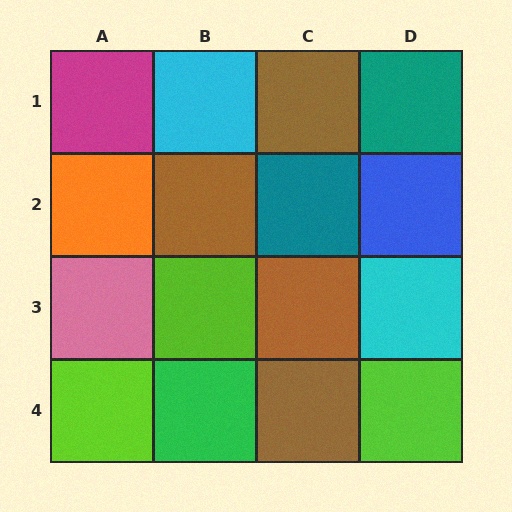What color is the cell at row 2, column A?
Orange.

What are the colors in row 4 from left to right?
Lime, green, brown, lime.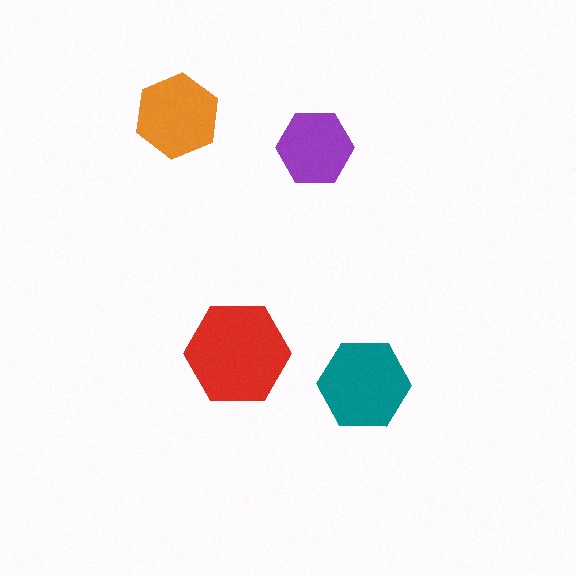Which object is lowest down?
The teal hexagon is bottommost.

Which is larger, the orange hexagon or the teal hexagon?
The teal one.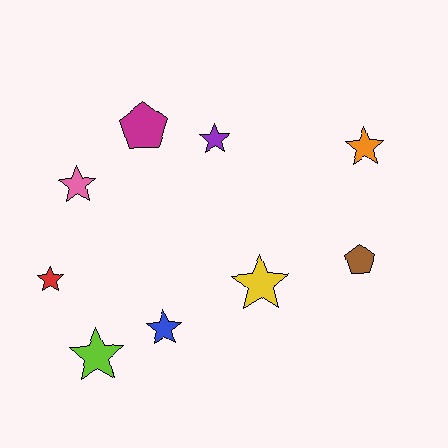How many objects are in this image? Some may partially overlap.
There are 9 objects.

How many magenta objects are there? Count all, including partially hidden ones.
There is 1 magenta object.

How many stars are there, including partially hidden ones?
There are 7 stars.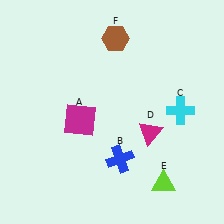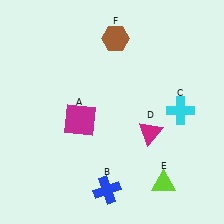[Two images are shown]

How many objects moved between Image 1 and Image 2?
1 object moved between the two images.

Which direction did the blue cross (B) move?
The blue cross (B) moved down.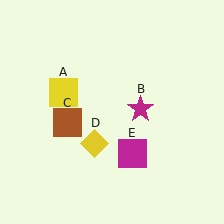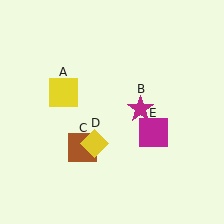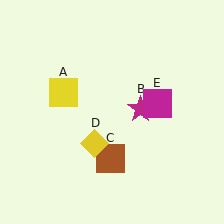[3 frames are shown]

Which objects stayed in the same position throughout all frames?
Yellow square (object A) and magenta star (object B) and yellow diamond (object D) remained stationary.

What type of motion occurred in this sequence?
The brown square (object C), magenta square (object E) rotated counterclockwise around the center of the scene.